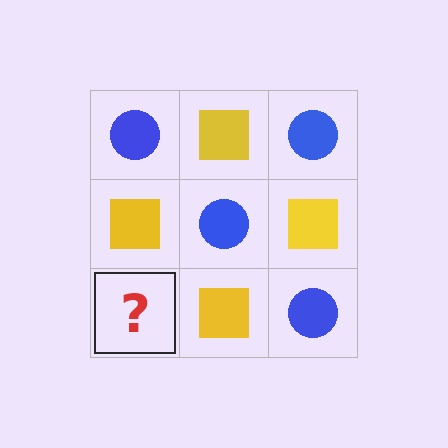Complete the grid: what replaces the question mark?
The question mark should be replaced with a blue circle.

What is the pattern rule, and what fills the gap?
The rule is that it alternates blue circle and yellow square in a checkerboard pattern. The gap should be filled with a blue circle.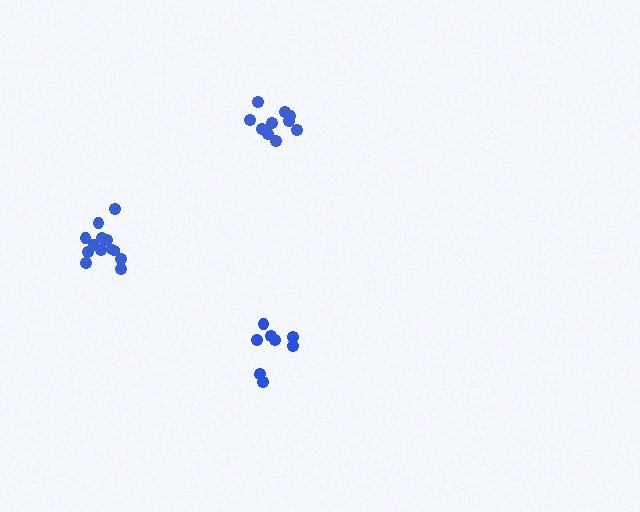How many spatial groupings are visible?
There are 3 spatial groupings.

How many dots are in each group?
Group 1: 13 dots, Group 2: 8 dots, Group 3: 11 dots (32 total).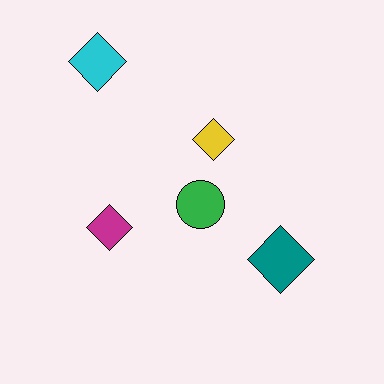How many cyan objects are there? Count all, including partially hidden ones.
There is 1 cyan object.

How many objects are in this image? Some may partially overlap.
There are 5 objects.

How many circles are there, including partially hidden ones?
There is 1 circle.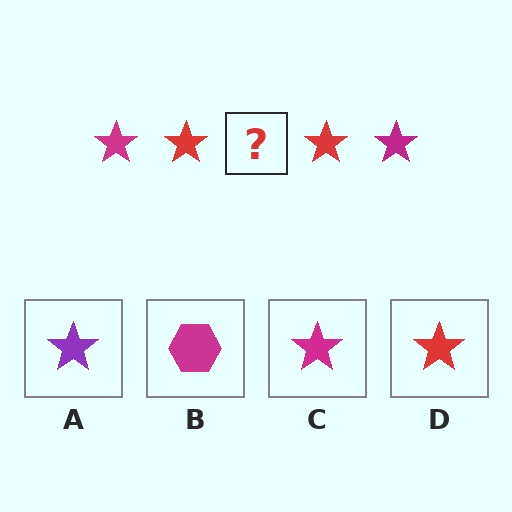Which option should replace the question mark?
Option C.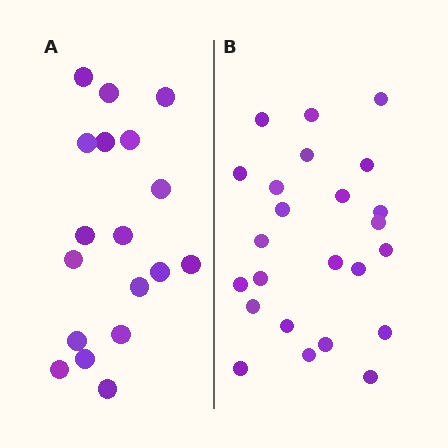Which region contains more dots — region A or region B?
Region B (the right region) has more dots.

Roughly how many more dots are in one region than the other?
Region B has about 6 more dots than region A.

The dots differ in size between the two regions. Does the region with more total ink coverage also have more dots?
No. Region A has more total ink coverage because its dots are larger, but region B actually contains more individual dots. Total area can be misleading — the number of items is what matters here.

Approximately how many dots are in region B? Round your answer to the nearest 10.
About 20 dots. (The exact count is 24, which rounds to 20.)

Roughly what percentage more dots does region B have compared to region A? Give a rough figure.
About 35% more.